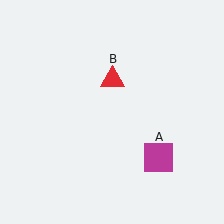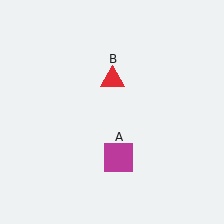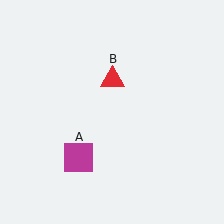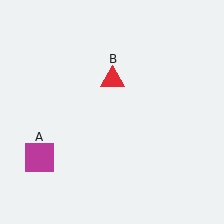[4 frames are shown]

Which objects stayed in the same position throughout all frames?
Red triangle (object B) remained stationary.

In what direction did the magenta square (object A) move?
The magenta square (object A) moved left.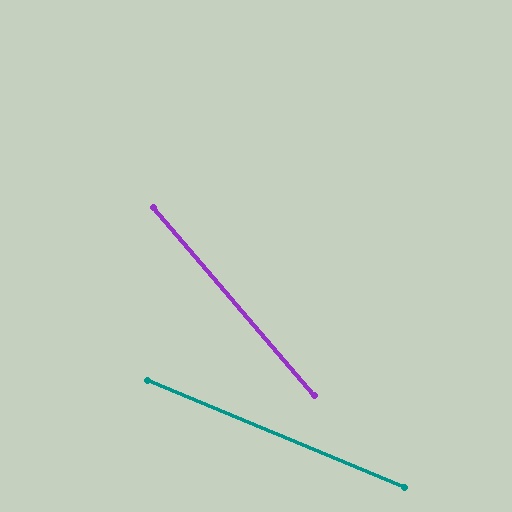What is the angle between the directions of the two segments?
Approximately 27 degrees.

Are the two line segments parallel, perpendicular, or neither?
Neither parallel nor perpendicular — they differ by about 27°.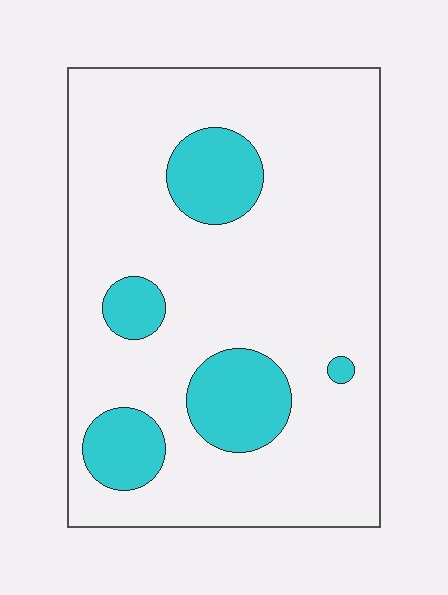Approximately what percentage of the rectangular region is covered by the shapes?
Approximately 20%.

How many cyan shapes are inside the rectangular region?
5.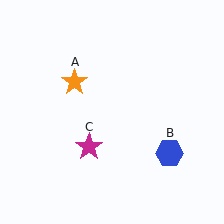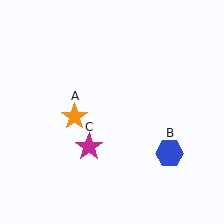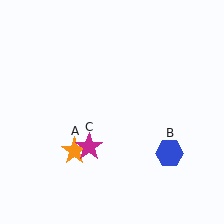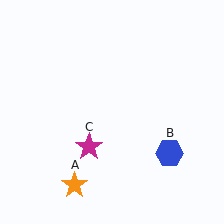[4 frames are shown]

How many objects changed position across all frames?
1 object changed position: orange star (object A).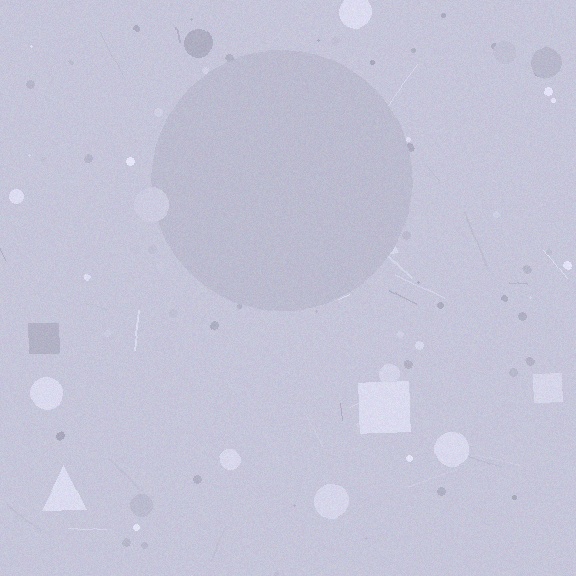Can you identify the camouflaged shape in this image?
The camouflaged shape is a circle.